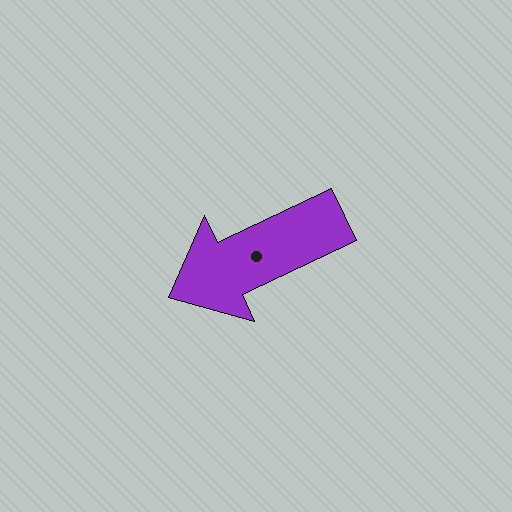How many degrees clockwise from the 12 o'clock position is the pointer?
Approximately 245 degrees.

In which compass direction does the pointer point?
Southwest.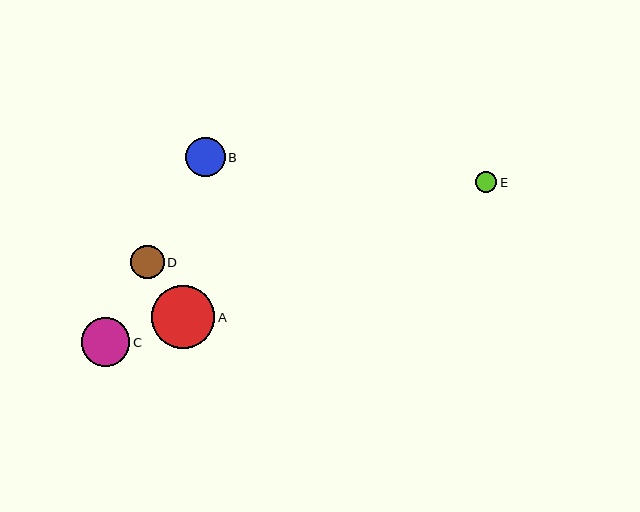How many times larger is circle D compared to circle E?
Circle D is approximately 1.5 times the size of circle E.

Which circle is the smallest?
Circle E is the smallest with a size of approximately 22 pixels.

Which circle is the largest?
Circle A is the largest with a size of approximately 64 pixels.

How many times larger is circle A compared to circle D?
Circle A is approximately 1.9 times the size of circle D.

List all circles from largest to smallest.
From largest to smallest: A, C, B, D, E.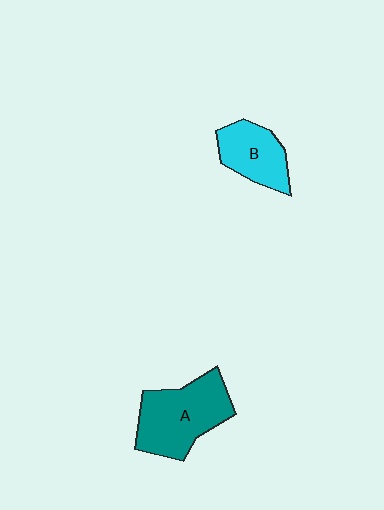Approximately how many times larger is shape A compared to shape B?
Approximately 1.6 times.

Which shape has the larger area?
Shape A (teal).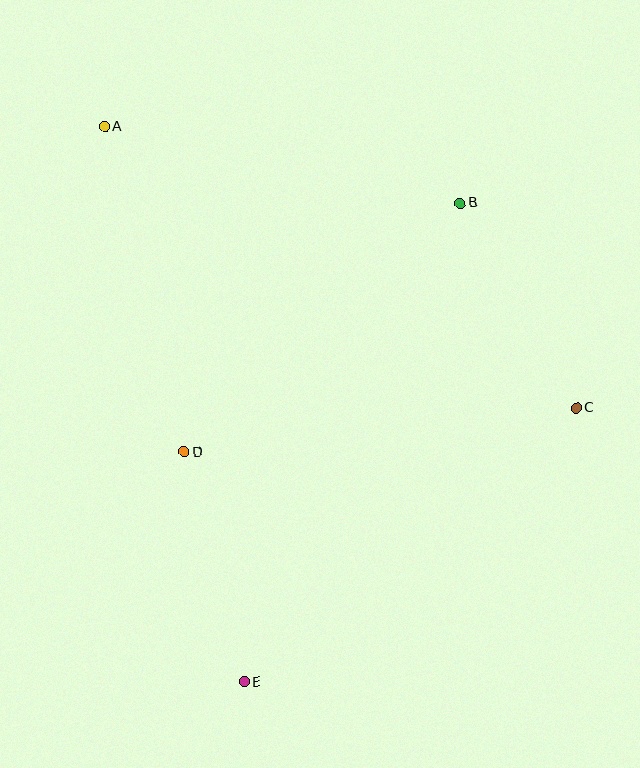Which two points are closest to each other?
Points B and C are closest to each other.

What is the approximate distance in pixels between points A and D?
The distance between A and D is approximately 335 pixels.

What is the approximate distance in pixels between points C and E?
The distance between C and E is approximately 431 pixels.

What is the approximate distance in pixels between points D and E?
The distance between D and E is approximately 238 pixels.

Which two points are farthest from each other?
Points A and E are farthest from each other.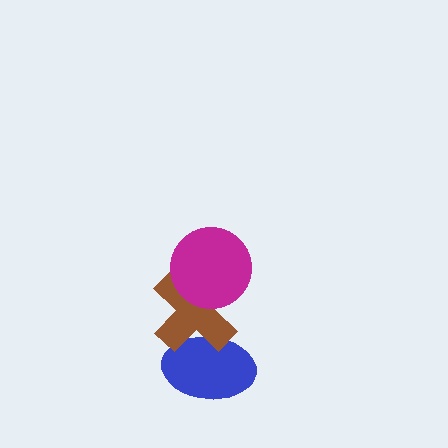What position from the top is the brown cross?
The brown cross is 2nd from the top.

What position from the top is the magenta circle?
The magenta circle is 1st from the top.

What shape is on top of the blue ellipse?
The brown cross is on top of the blue ellipse.